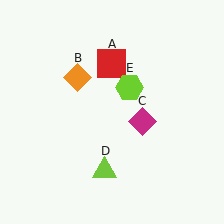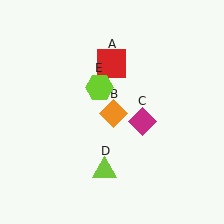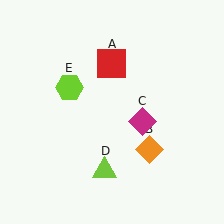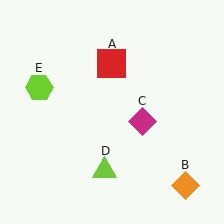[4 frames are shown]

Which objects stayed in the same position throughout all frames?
Red square (object A) and magenta diamond (object C) and lime triangle (object D) remained stationary.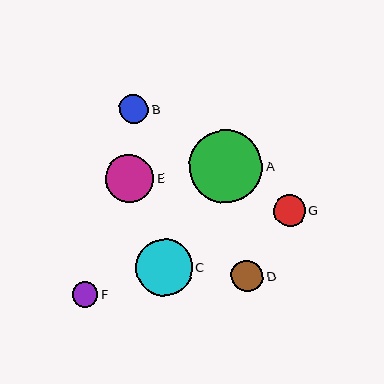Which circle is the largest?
Circle A is the largest with a size of approximately 73 pixels.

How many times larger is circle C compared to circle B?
Circle C is approximately 2.0 times the size of circle B.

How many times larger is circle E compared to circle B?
Circle E is approximately 1.7 times the size of circle B.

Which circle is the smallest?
Circle F is the smallest with a size of approximately 25 pixels.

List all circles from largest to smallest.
From largest to smallest: A, C, E, G, D, B, F.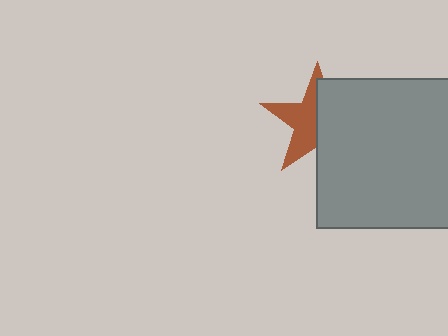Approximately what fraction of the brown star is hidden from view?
Roughly 51% of the brown star is hidden behind the gray square.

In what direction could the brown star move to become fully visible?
The brown star could move left. That would shift it out from behind the gray square entirely.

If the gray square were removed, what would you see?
You would see the complete brown star.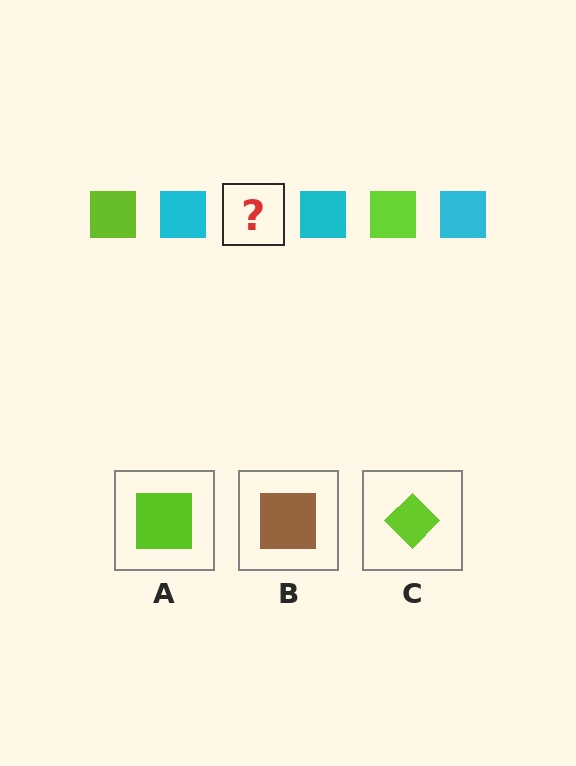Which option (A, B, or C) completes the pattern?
A.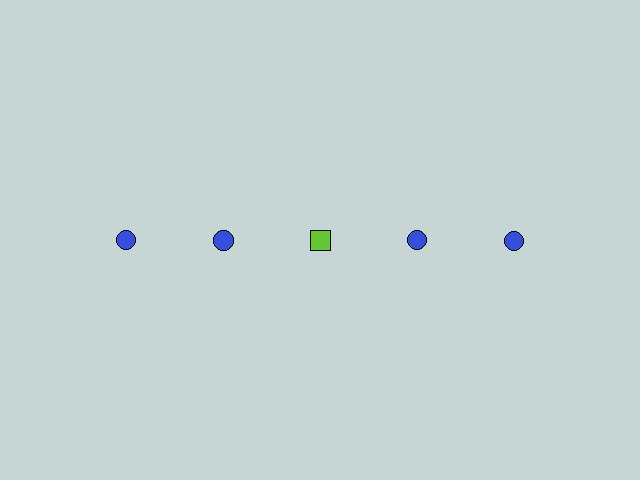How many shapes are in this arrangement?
There are 5 shapes arranged in a grid pattern.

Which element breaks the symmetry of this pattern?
The lime square in the top row, center column breaks the symmetry. All other shapes are blue circles.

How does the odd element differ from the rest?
It differs in both color (lime instead of blue) and shape (square instead of circle).